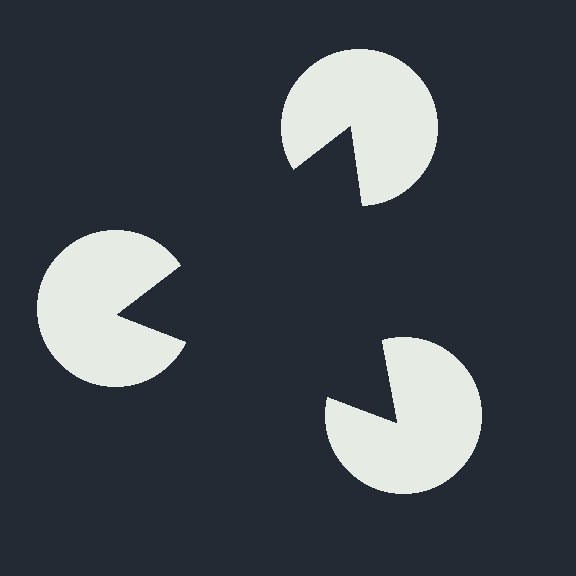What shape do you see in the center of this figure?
An illusory triangle — its edges are inferred from the aligned wedge cuts in the pac-man discs, not physically drawn.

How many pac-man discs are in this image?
There are 3 — one at each vertex of the illusory triangle.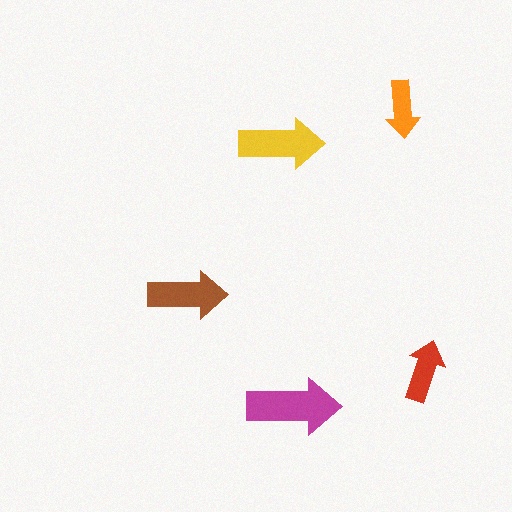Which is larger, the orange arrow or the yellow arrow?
The yellow one.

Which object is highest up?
The orange arrow is topmost.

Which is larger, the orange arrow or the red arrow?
The red one.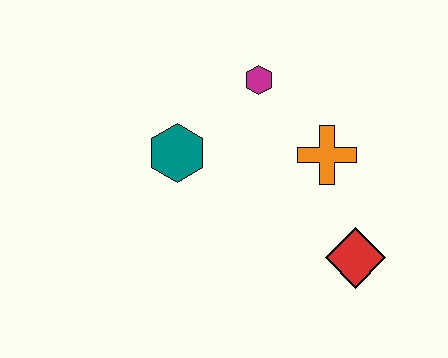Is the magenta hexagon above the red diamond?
Yes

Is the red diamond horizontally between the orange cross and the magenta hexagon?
No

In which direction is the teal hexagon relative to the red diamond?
The teal hexagon is to the left of the red diamond.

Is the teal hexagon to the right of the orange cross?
No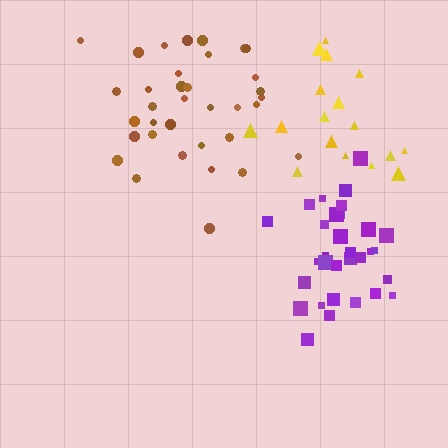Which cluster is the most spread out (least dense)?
Yellow.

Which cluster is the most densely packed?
Purple.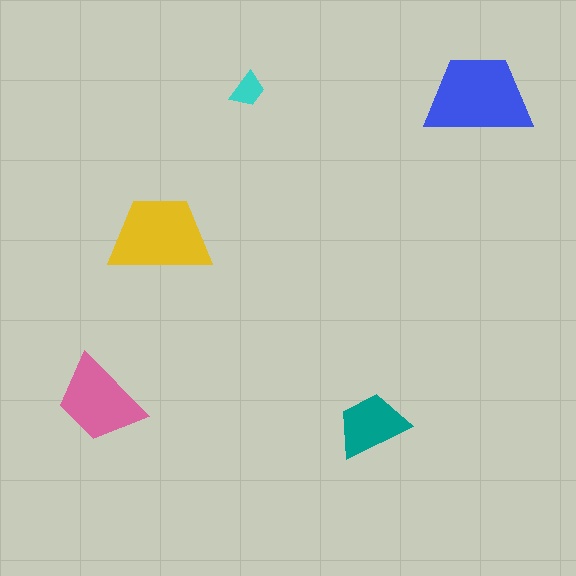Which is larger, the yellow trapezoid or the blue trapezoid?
The blue one.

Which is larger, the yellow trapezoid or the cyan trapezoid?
The yellow one.